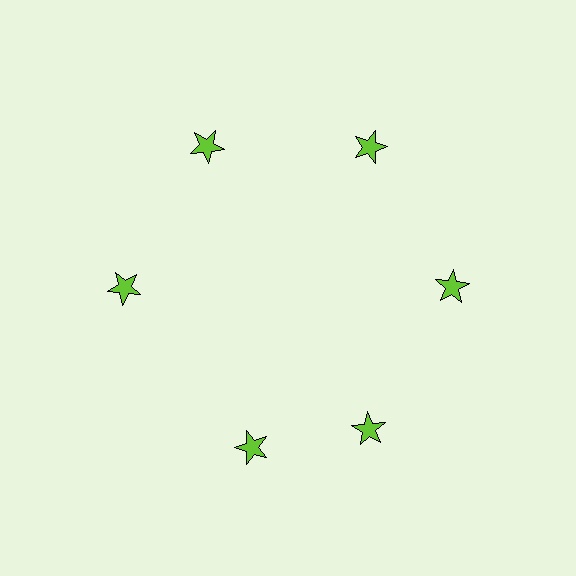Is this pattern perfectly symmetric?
No. The 6 lime stars are arranged in a ring, but one element near the 7 o'clock position is rotated out of alignment along the ring, breaking the 6-fold rotational symmetry.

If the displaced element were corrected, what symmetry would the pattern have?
It would have 6-fold rotational symmetry — the pattern would map onto itself every 60 degrees.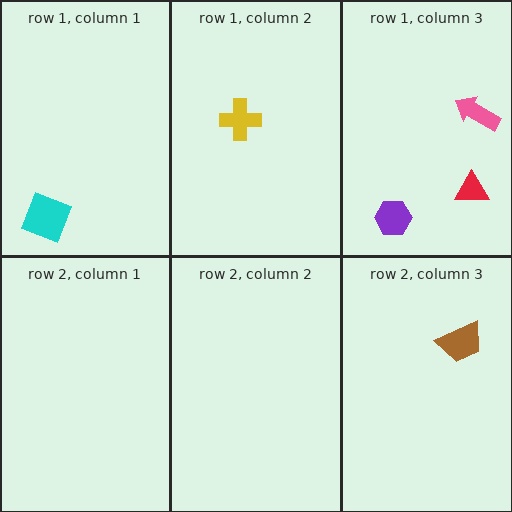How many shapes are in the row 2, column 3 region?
1.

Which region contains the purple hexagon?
The row 1, column 3 region.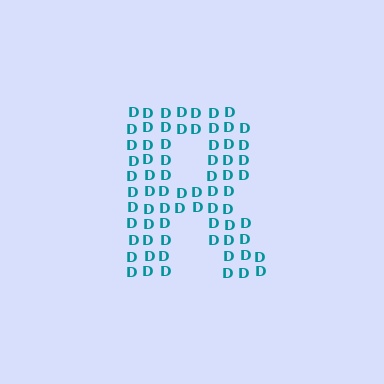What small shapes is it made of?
It is made of small letter D's.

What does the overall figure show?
The overall figure shows the letter R.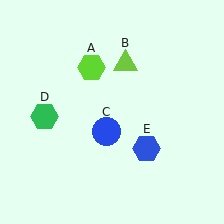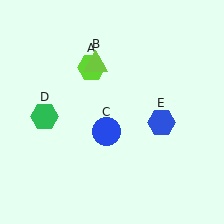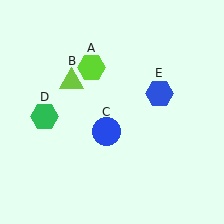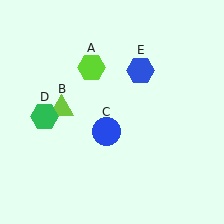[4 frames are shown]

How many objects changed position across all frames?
2 objects changed position: lime triangle (object B), blue hexagon (object E).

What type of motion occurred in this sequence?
The lime triangle (object B), blue hexagon (object E) rotated counterclockwise around the center of the scene.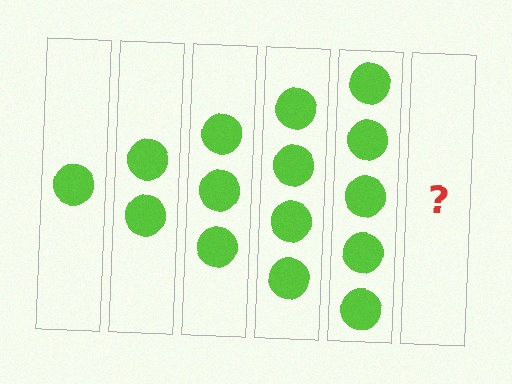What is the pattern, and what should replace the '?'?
The pattern is that each step adds one more circle. The '?' should be 6 circles.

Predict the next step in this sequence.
The next step is 6 circles.